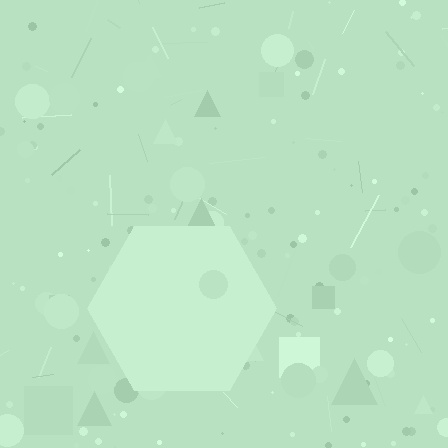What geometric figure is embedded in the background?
A hexagon is embedded in the background.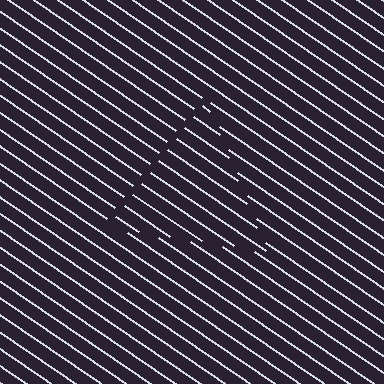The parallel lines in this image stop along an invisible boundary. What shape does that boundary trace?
An illusory triangle. The interior of the shape contains the same grating, shifted by half a period — the contour is defined by the phase discontinuity where line-ends from the inner and outer gratings abut.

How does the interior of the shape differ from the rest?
The interior of the shape contains the same grating, shifted by half a period — the contour is defined by the phase discontinuity where line-ends from the inner and outer gratings abut.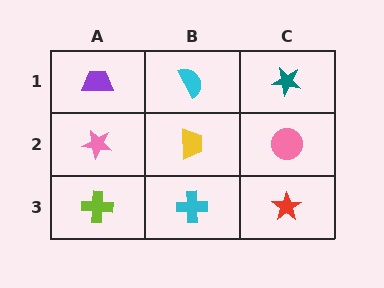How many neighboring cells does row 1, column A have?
2.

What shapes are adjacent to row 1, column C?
A pink circle (row 2, column C), a cyan semicircle (row 1, column B).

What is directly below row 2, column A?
A lime cross.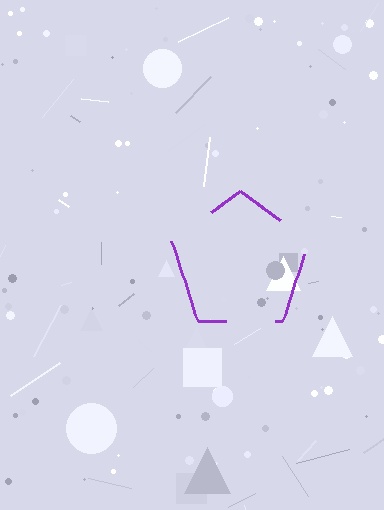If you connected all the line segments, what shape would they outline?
They would outline a pentagon.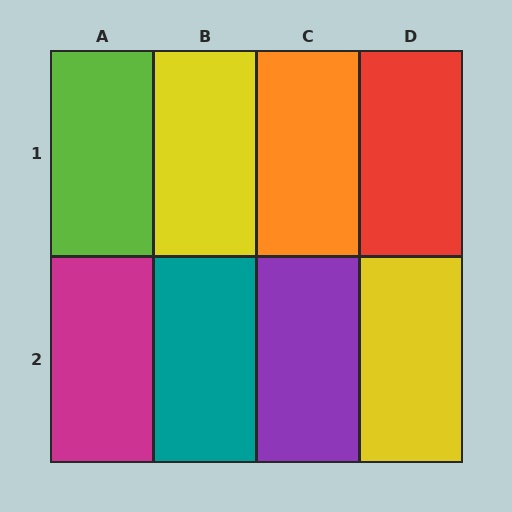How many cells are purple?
1 cell is purple.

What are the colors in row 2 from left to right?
Magenta, teal, purple, yellow.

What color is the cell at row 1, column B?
Yellow.